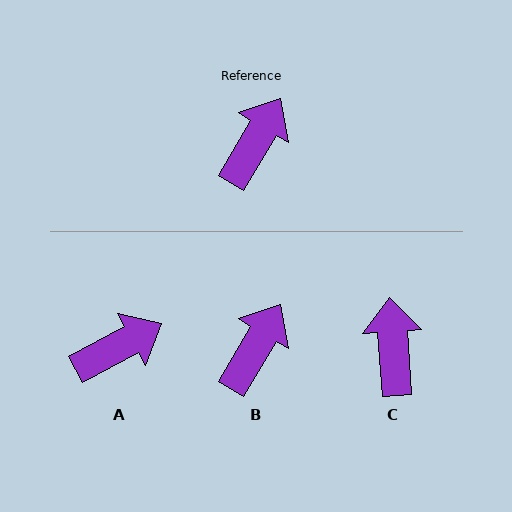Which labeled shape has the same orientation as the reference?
B.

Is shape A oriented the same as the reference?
No, it is off by about 31 degrees.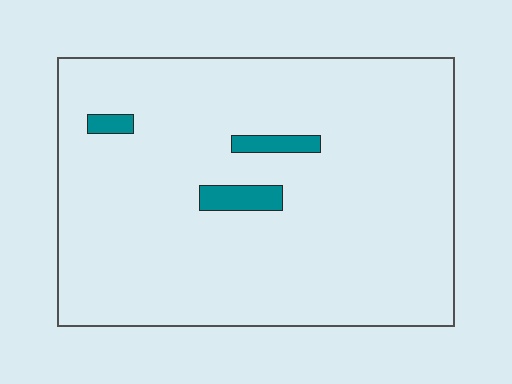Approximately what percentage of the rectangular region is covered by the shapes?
Approximately 5%.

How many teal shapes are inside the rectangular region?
3.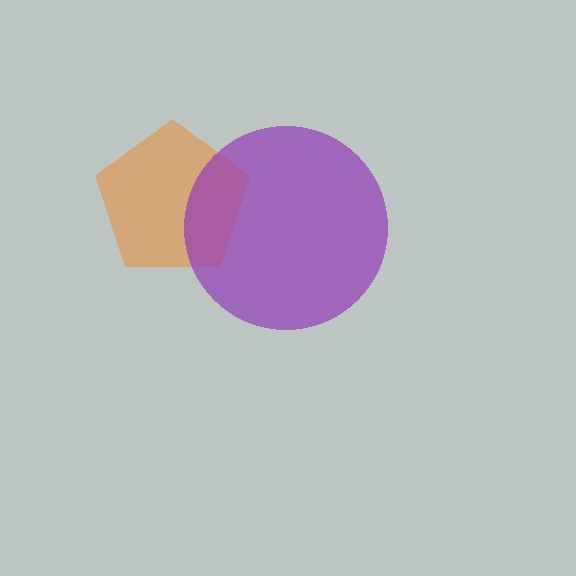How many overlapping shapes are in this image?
There are 2 overlapping shapes in the image.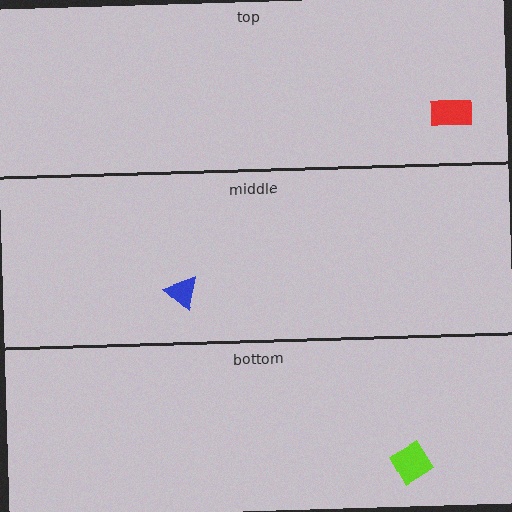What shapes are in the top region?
The red rectangle.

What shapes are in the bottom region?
The lime diamond.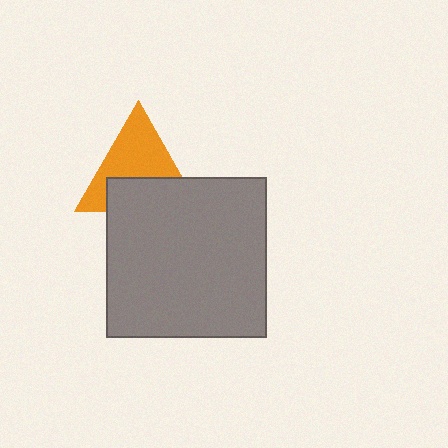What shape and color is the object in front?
The object in front is a gray square.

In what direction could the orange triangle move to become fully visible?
The orange triangle could move up. That would shift it out from behind the gray square entirely.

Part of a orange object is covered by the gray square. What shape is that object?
It is a triangle.